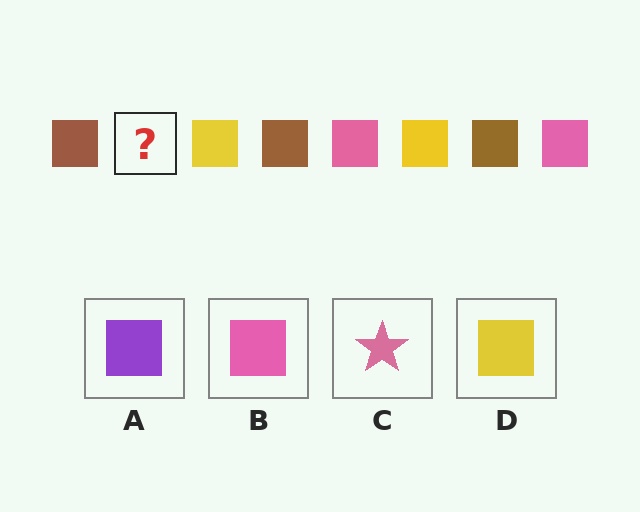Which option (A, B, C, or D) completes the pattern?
B.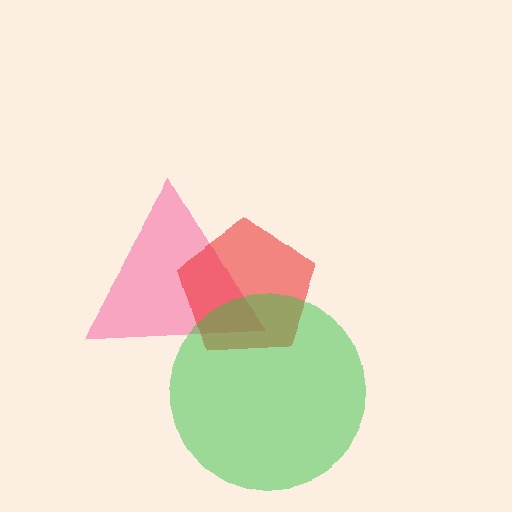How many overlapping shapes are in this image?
There are 3 overlapping shapes in the image.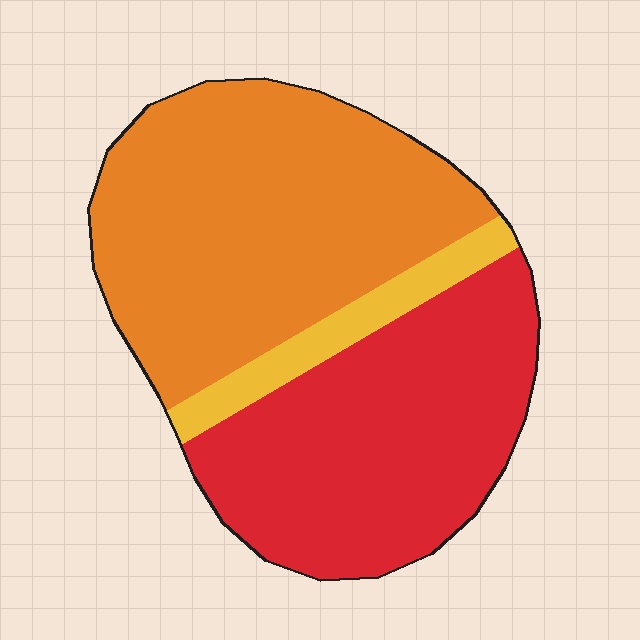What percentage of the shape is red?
Red covers 41% of the shape.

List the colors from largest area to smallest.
From largest to smallest: orange, red, yellow.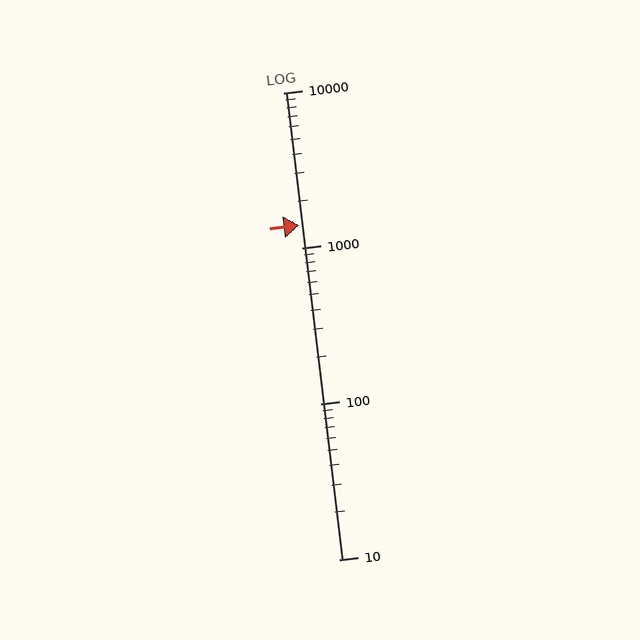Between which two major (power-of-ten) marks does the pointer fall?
The pointer is between 1000 and 10000.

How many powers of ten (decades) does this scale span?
The scale spans 3 decades, from 10 to 10000.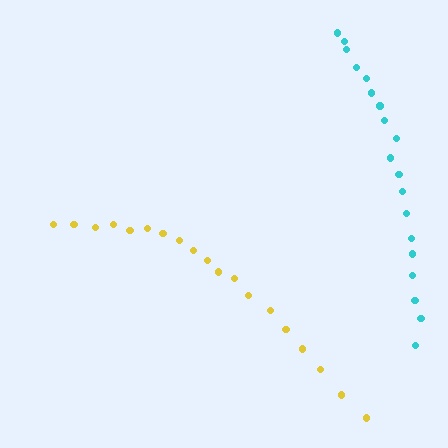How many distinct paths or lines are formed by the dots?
There are 2 distinct paths.